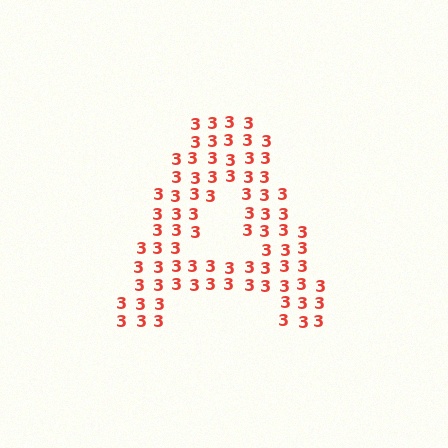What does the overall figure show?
The overall figure shows the letter A.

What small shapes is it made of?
It is made of small digit 3's.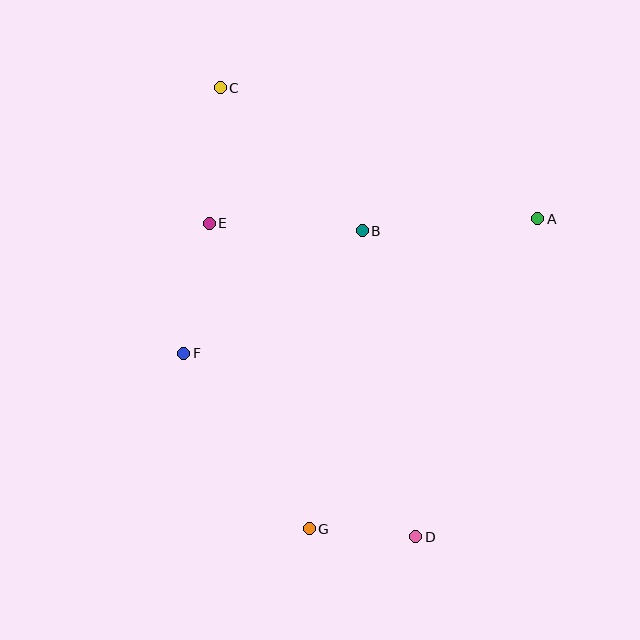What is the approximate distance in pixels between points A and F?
The distance between A and F is approximately 379 pixels.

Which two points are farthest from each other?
Points C and D are farthest from each other.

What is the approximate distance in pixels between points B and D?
The distance between B and D is approximately 311 pixels.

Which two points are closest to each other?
Points D and G are closest to each other.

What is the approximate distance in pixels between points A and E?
The distance between A and E is approximately 329 pixels.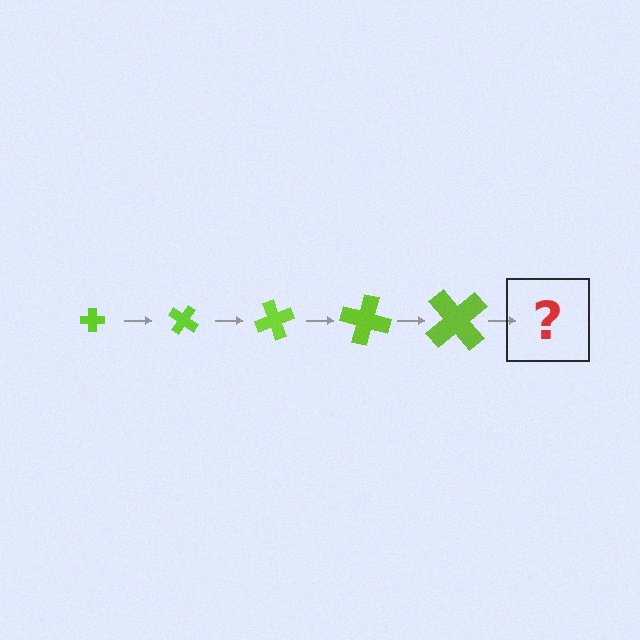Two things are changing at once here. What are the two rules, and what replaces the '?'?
The two rules are that the cross grows larger each step and it rotates 35 degrees each step. The '?' should be a cross, larger than the previous one and rotated 175 degrees from the start.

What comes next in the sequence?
The next element should be a cross, larger than the previous one and rotated 175 degrees from the start.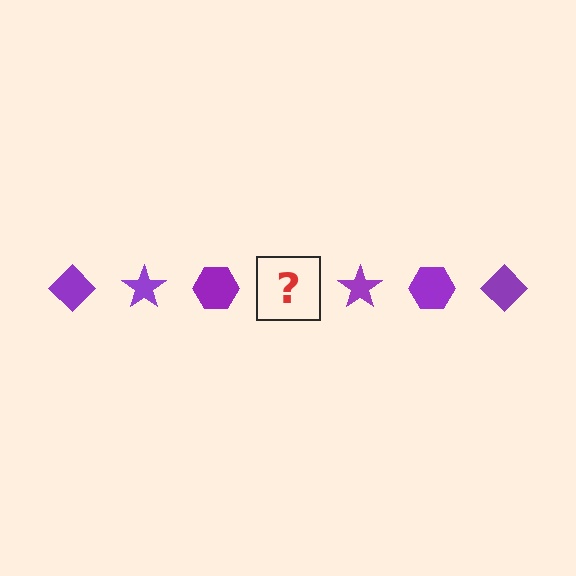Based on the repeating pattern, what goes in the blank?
The blank should be a purple diamond.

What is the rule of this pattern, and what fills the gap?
The rule is that the pattern cycles through diamond, star, hexagon shapes in purple. The gap should be filled with a purple diamond.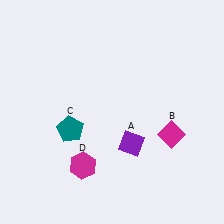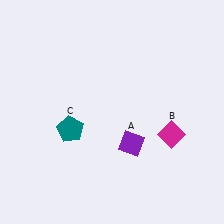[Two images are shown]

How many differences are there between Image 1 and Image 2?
There is 1 difference between the two images.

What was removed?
The magenta hexagon (D) was removed in Image 2.